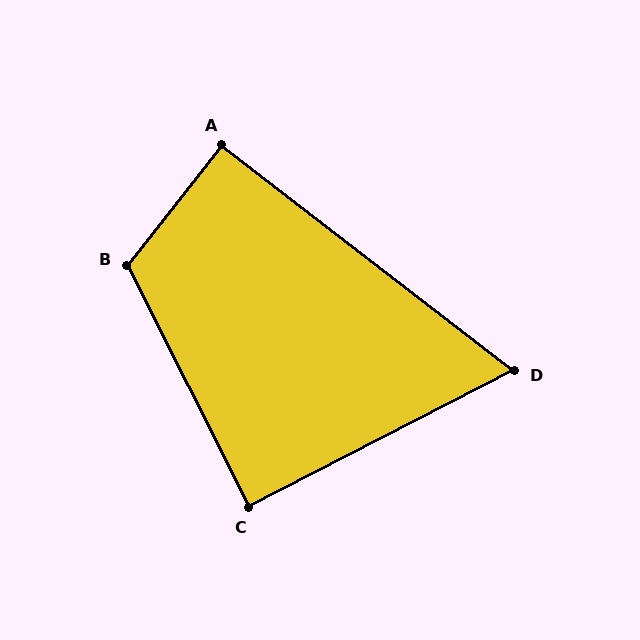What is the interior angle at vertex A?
Approximately 91 degrees (approximately right).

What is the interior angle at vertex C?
Approximately 89 degrees (approximately right).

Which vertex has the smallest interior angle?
D, at approximately 65 degrees.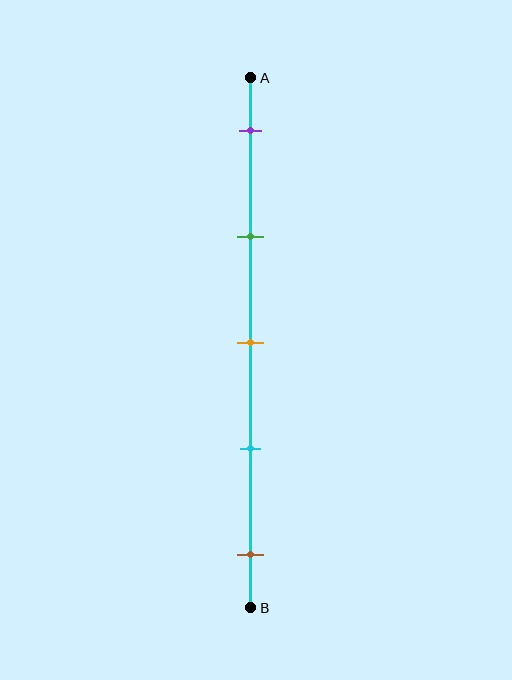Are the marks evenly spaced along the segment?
Yes, the marks are approximately evenly spaced.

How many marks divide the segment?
There are 5 marks dividing the segment.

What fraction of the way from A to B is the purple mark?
The purple mark is approximately 10% (0.1) of the way from A to B.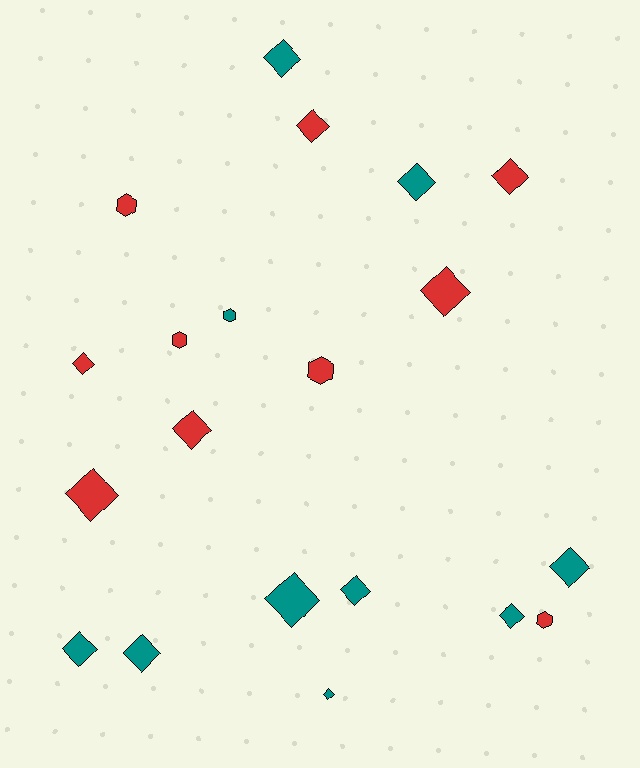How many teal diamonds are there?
There are 9 teal diamonds.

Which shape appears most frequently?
Diamond, with 15 objects.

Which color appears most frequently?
Red, with 10 objects.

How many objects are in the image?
There are 20 objects.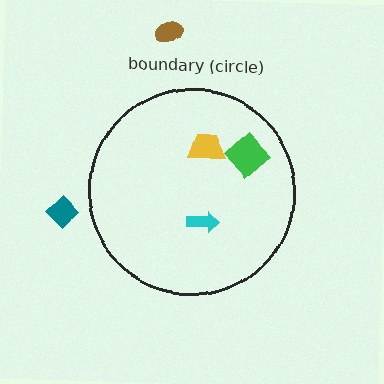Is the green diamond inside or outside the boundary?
Inside.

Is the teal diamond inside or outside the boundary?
Outside.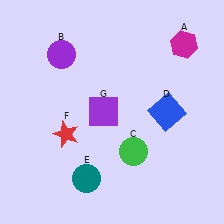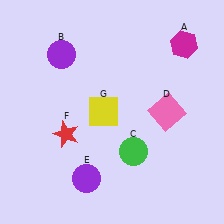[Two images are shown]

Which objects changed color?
D changed from blue to pink. E changed from teal to purple. G changed from purple to yellow.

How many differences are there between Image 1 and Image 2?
There are 3 differences between the two images.